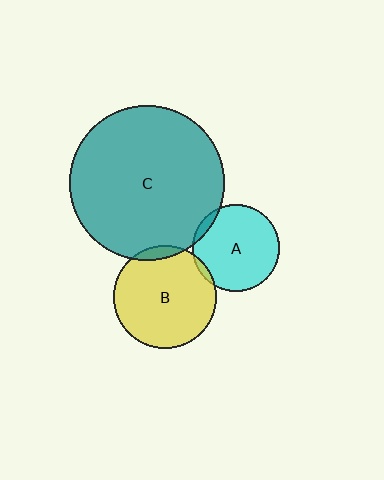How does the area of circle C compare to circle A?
Approximately 3.2 times.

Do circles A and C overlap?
Yes.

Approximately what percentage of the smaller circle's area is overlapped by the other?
Approximately 5%.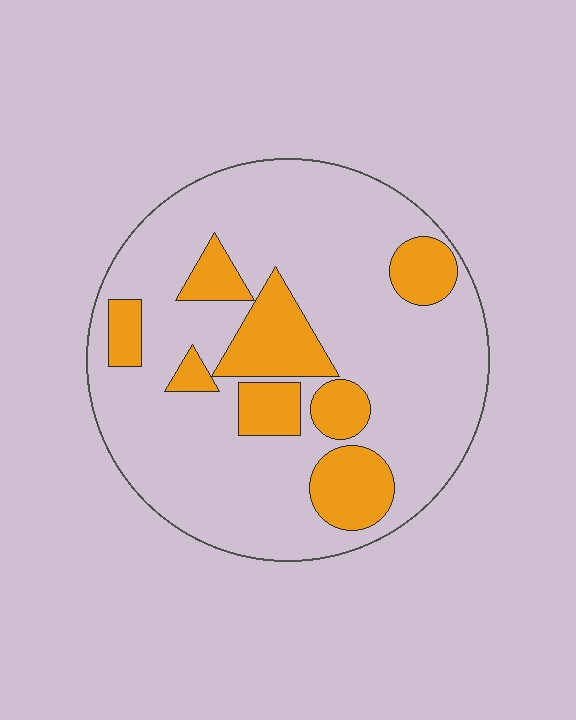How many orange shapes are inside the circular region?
8.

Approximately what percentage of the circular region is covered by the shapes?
Approximately 25%.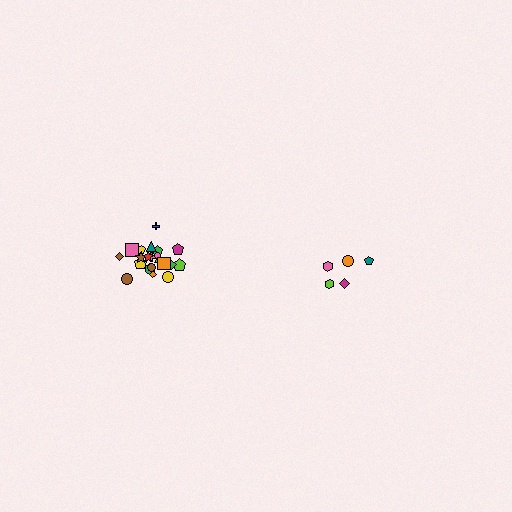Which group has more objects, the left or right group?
The left group.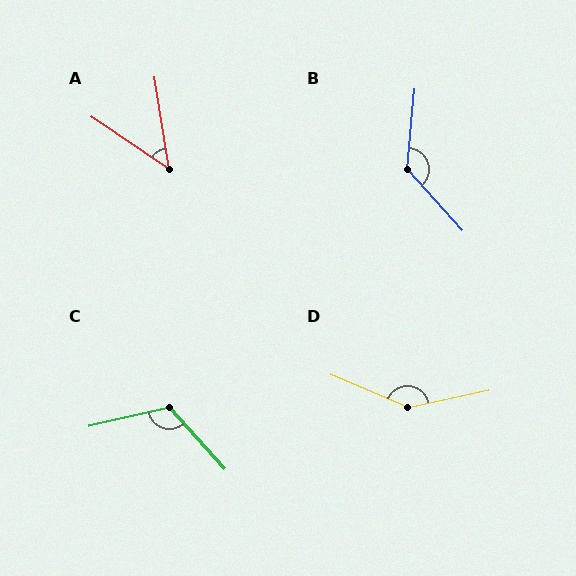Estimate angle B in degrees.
Approximately 133 degrees.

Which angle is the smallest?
A, at approximately 47 degrees.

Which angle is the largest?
D, at approximately 145 degrees.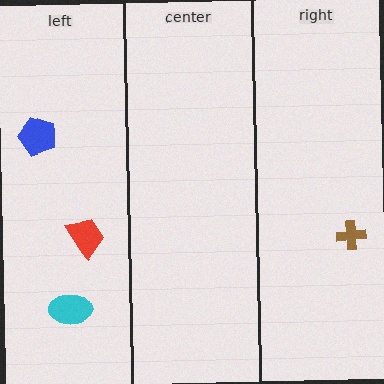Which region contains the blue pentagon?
The left region.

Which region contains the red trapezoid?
The left region.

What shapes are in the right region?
The brown cross.